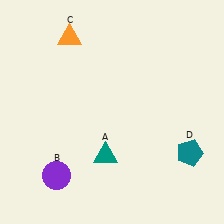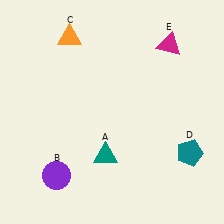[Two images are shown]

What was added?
A magenta triangle (E) was added in Image 2.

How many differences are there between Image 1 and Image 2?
There is 1 difference between the two images.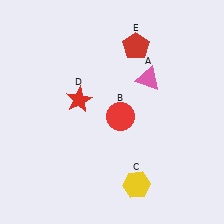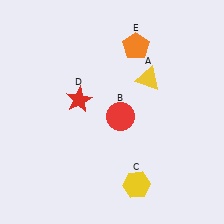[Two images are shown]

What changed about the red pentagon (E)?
In Image 1, E is red. In Image 2, it changed to orange.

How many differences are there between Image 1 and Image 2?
There are 2 differences between the two images.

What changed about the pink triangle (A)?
In Image 1, A is pink. In Image 2, it changed to yellow.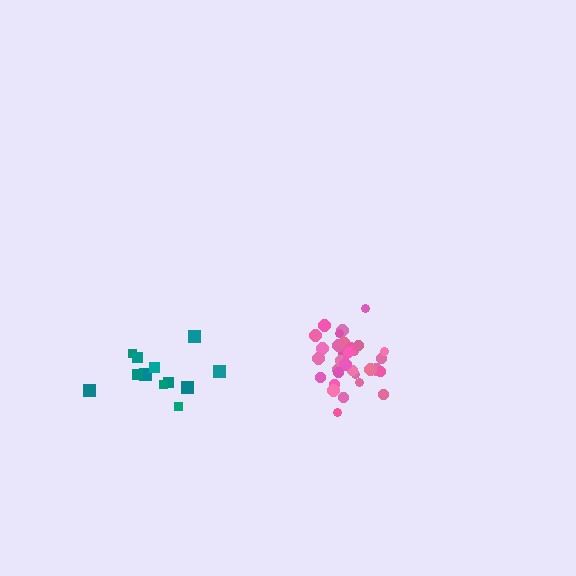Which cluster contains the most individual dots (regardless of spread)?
Pink (33).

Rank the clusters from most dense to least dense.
pink, teal.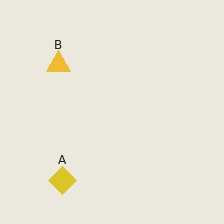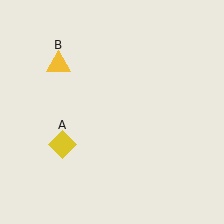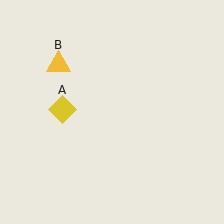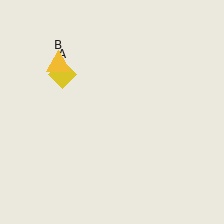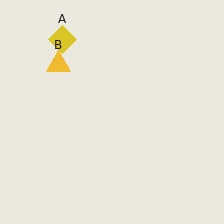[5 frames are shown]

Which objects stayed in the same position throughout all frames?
Yellow triangle (object B) remained stationary.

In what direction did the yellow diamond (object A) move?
The yellow diamond (object A) moved up.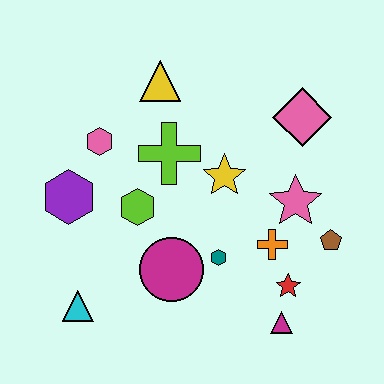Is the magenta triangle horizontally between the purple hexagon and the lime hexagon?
No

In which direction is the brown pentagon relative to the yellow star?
The brown pentagon is to the right of the yellow star.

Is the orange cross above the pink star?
No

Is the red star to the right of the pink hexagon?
Yes